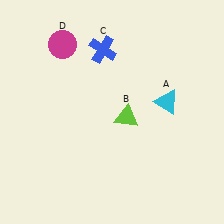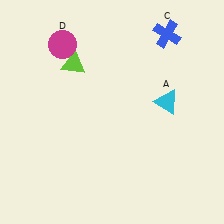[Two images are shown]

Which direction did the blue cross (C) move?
The blue cross (C) moved right.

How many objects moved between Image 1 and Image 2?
2 objects moved between the two images.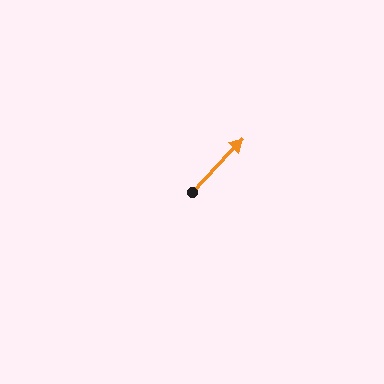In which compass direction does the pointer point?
Northeast.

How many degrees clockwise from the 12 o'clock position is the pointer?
Approximately 43 degrees.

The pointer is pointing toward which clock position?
Roughly 1 o'clock.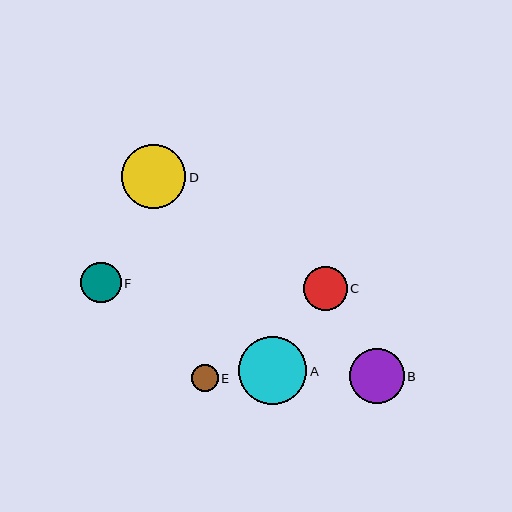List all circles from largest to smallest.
From largest to smallest: A, D, B, C, F, E.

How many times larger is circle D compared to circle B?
Circle D is approximately 1.2 times the size of circle B.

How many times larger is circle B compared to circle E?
Circle B is approximately 2.0 times the size of circle E.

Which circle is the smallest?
Circle E is the smallest with a size of approximately 27 pixels.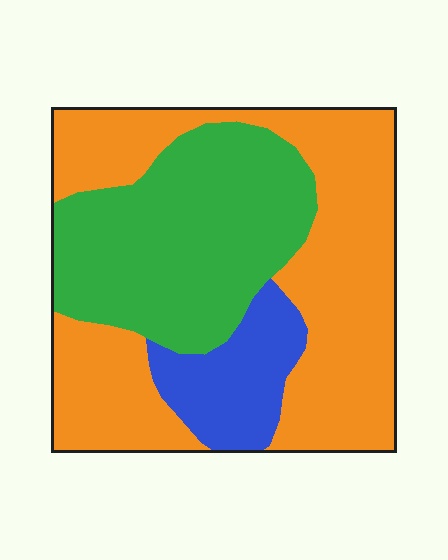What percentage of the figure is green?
Green takes up about three eighths (3/8) of the figure.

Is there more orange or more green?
Orange.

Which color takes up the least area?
Blue, at roughly 15%.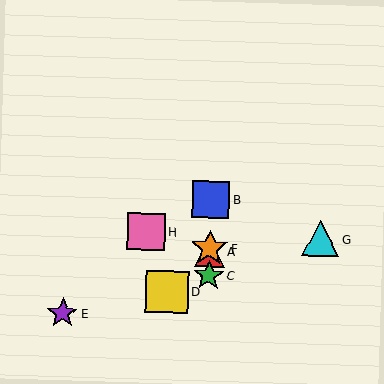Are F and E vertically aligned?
No, F is at x≈210 and E is at x≈63.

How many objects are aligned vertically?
4 objects (A, B, C, F) are aligned vertically.